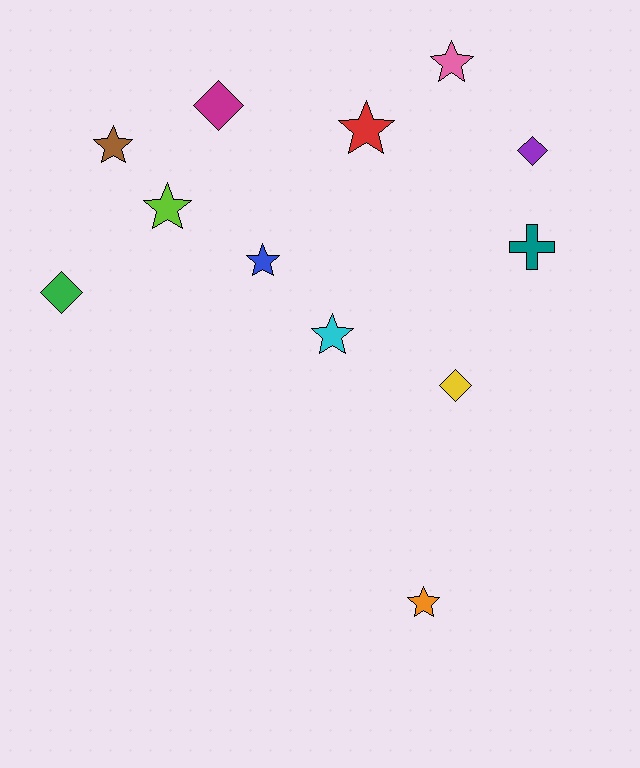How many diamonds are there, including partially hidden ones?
There are 4 diamonds.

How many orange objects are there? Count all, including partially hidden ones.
There is 1 orange object.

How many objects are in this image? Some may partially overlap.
There are 12 objects.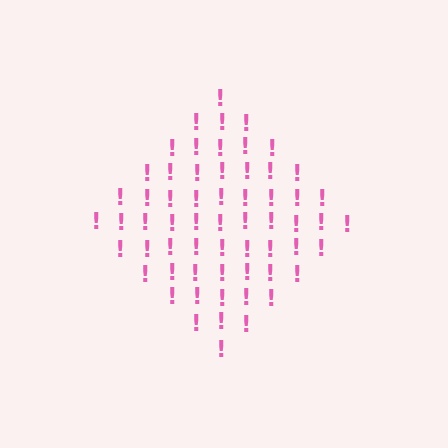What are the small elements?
The small elements are exclamation marks.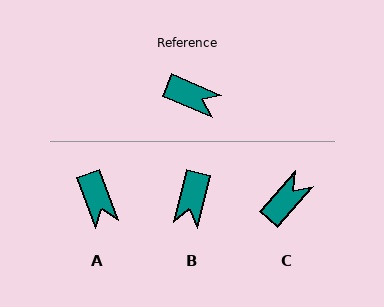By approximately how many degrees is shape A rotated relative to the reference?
Approximately 46 degrees clockwise.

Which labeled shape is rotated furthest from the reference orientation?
B, about 80 degrees away.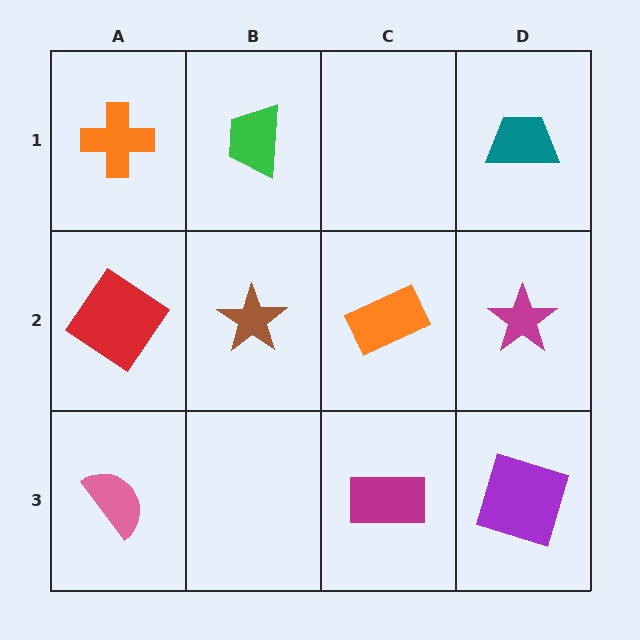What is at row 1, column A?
An orange cross.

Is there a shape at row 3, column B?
No, that cell is empty.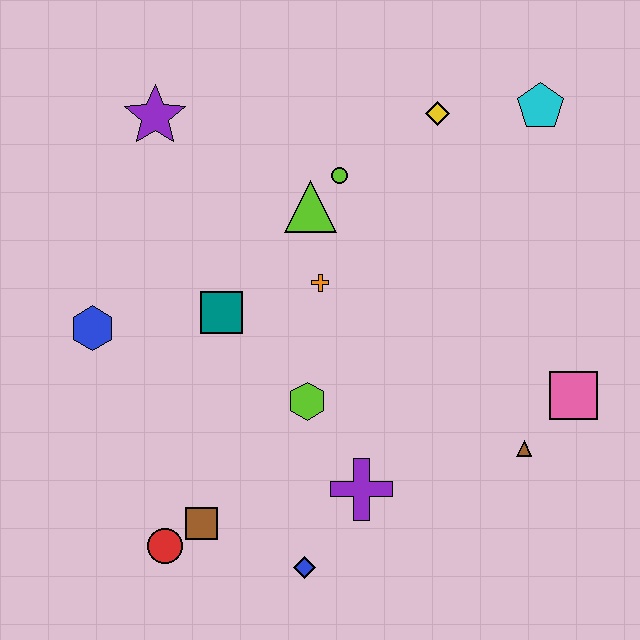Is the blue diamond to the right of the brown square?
Yes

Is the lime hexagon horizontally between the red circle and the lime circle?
Yes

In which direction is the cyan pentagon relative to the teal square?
The cyan pentagon is to the right of the teal square.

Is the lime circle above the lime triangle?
Yes